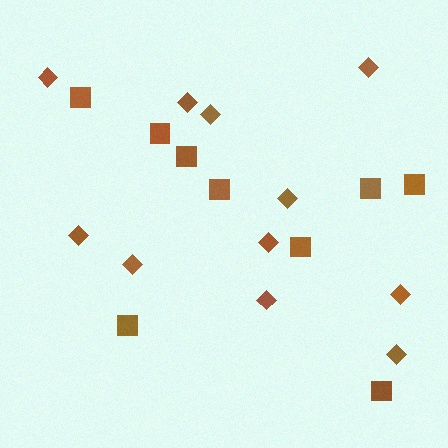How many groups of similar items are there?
There are 2 groups: one group of squares (9) and one group of diamonds (11).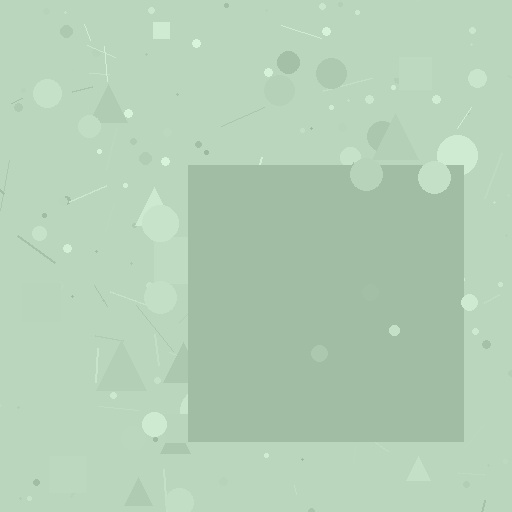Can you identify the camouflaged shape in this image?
The camouflaged shape is a square.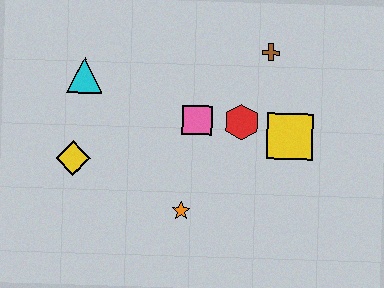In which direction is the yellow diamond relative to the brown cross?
The yellow diamond is to the left of the brown cross.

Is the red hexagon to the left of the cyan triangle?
No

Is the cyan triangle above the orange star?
Yes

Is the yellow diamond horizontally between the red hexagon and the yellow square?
No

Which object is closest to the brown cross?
The red hexagon is closest to the brown cross.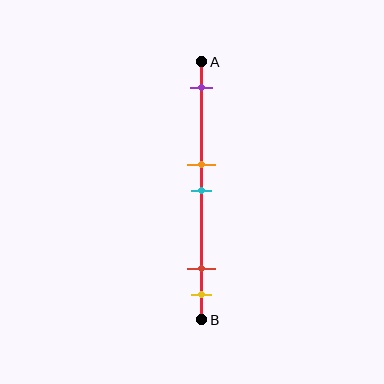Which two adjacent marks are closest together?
The orange and cyan marks are the closest adjacent pair.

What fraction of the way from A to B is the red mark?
The red mark is approximately 80% (0.8) of the way from A to B.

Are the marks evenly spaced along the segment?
No, the marks are not evenly spaced.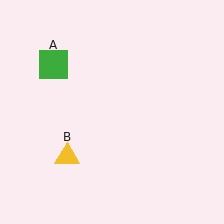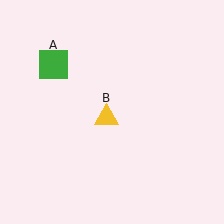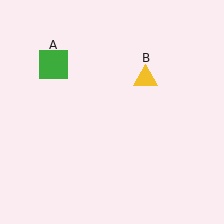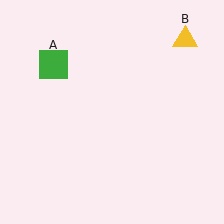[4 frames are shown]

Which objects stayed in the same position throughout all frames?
Green square (object A) remained stationary.